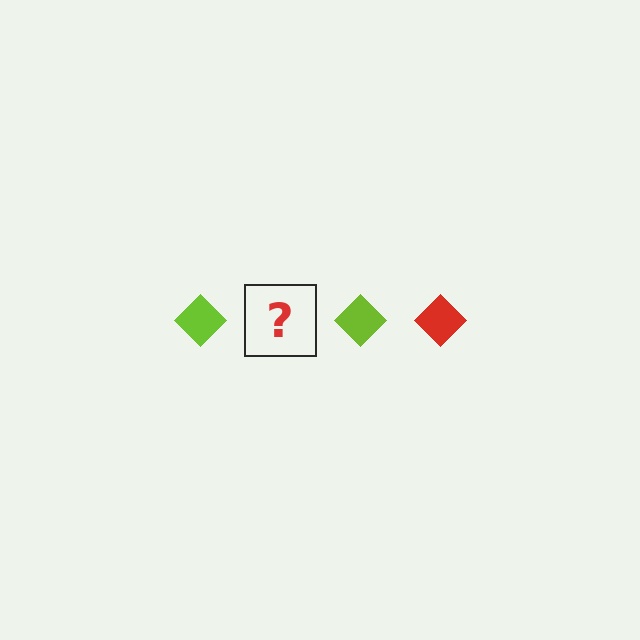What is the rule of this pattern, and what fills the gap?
The rule is that the pattern cycles through lime, red diamonds. The gap should be filled with a red diamond.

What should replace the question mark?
The question mark should be replaced with a red diamond.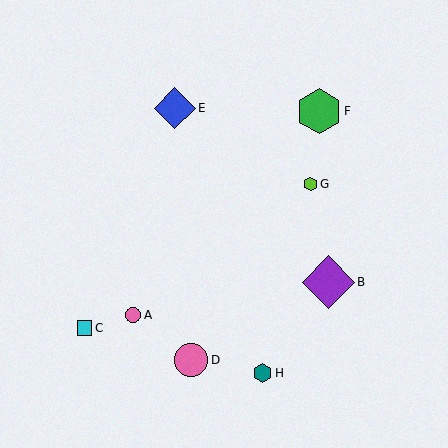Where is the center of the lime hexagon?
The center of the lime hexagon is at (310, 184).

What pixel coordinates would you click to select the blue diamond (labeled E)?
Click at (175, 108) to select the blue diamond E.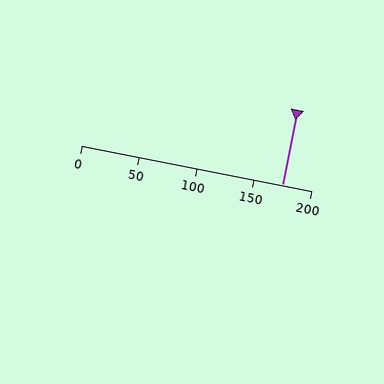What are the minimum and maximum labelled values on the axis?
The axis runs from 0 to 200.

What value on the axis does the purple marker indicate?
The marker indicates approximately 175.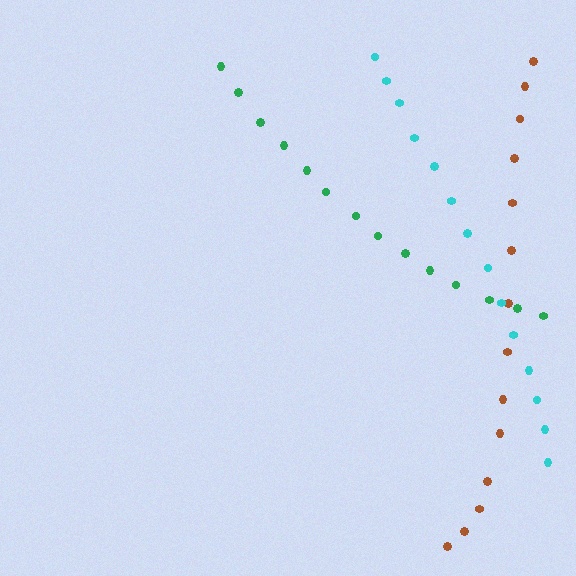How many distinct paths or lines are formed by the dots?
There are 3 distinct paths.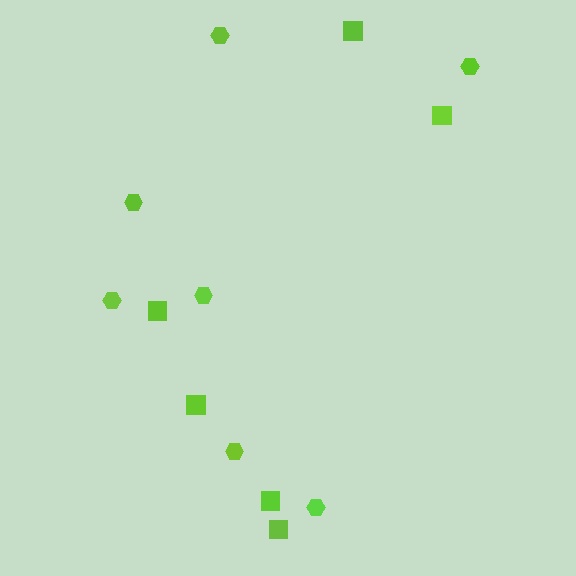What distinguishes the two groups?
There are 2 groups: one group of hexagons (7) and one group of squares (6).